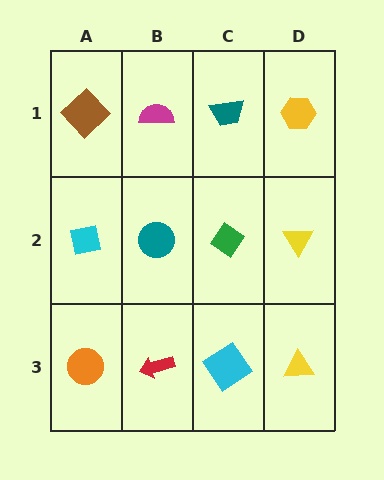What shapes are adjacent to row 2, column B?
A magenta semicircle (row 1, column B), a red arrow (row 3, column B), a cyan square (row 2, column A), a green diamond (row 2, column C).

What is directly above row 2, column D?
A yellow hexagon.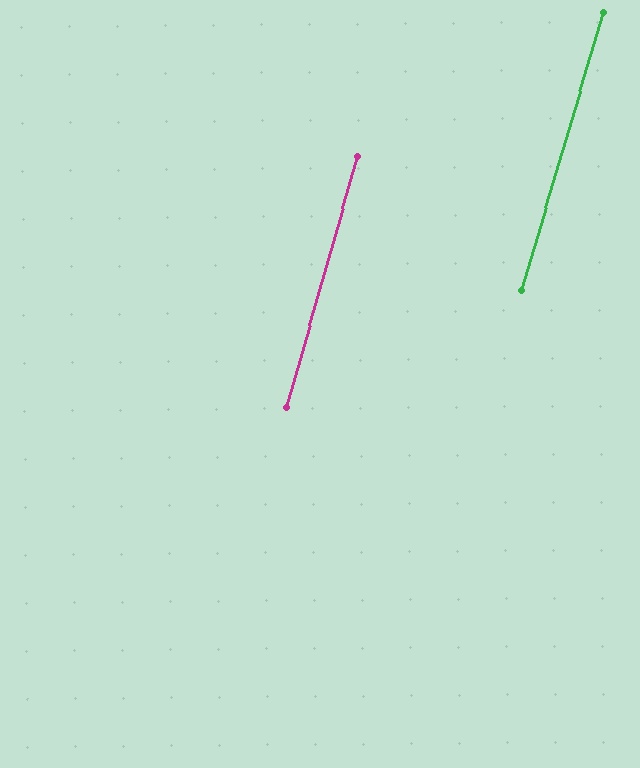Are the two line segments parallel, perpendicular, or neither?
Parallel — their directions differ by only 0.6°.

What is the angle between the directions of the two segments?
Approximately 1 degree.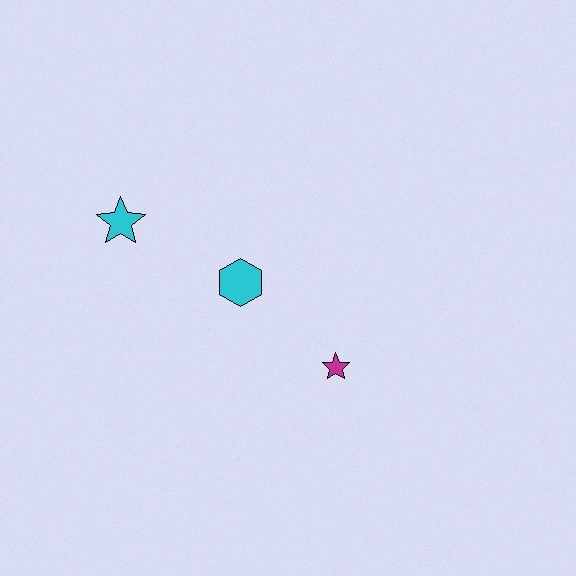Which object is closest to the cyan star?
The cyan hexagon is closest to the cyan star.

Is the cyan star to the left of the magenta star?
Yes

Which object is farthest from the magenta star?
The cyan star is farthest from the magenta star.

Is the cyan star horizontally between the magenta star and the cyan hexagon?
No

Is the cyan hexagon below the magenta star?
No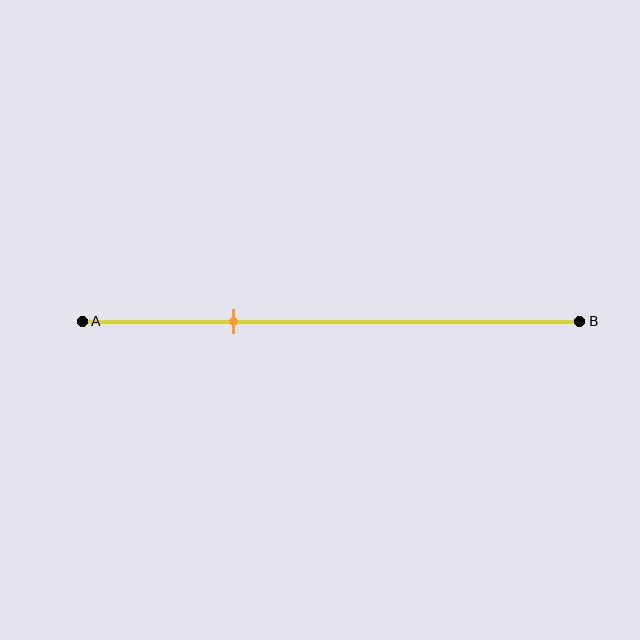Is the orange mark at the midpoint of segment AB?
No, the mark is at about 30% from A, not at the 50% midpoint.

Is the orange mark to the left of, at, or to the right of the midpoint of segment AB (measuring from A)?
The orange mark is to the left of the midpoint of segment AB.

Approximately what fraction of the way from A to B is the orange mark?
The orange mark is approximately 30% of the way from A to B.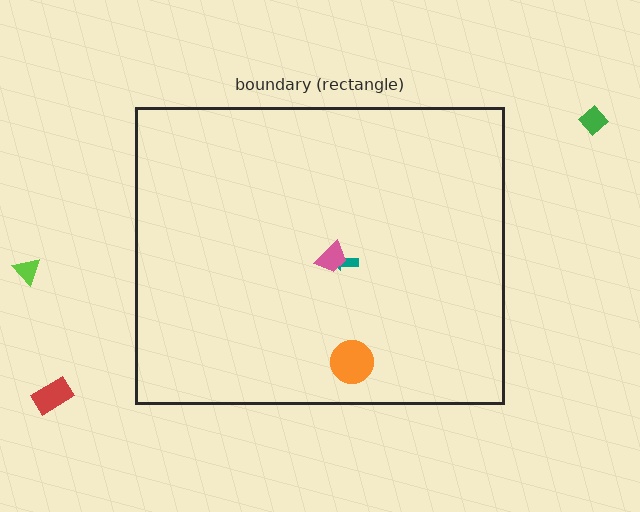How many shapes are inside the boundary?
3 inside, 3 outside.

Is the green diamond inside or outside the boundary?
Outside.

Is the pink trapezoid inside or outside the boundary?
Inside.